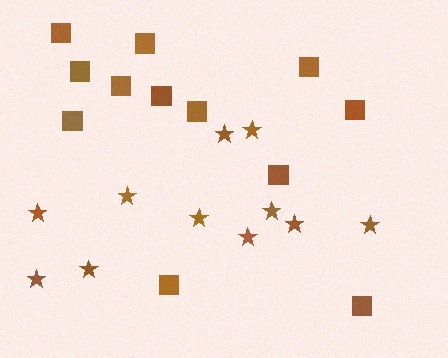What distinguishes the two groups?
There are 2 groups: one group of squares (12) and one group of stars (11).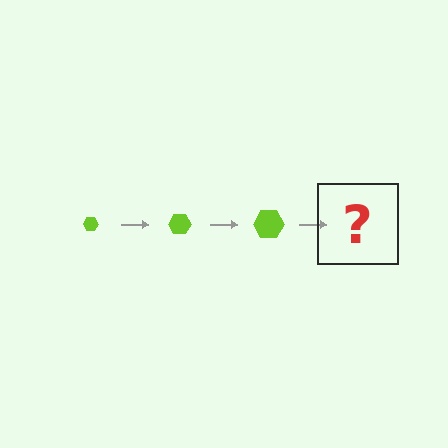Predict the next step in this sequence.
The next step is a lime hexagon, larger than the previous one.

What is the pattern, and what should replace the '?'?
The pattern is that the hexagon gets progressively larger each step. The '?' should be a lime hexagon, larger than the previous one.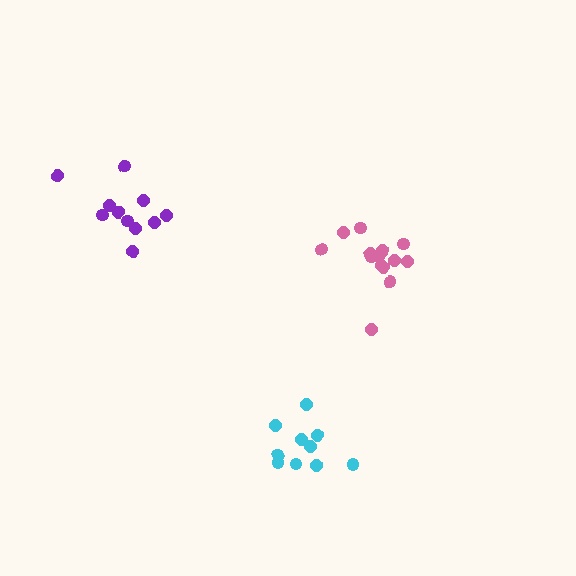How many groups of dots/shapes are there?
There are 3 groups.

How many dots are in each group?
Group 1: 15 dots, Group 2: 11 dots, Group 3: 10 dots (36 total).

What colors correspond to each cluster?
The clusters are colored: pink, purple, cyan.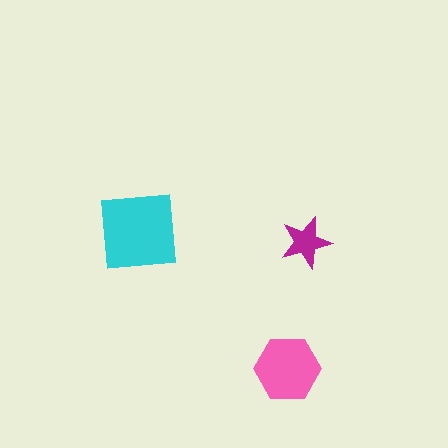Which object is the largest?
The cyan square.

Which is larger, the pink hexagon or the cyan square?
The cyan square.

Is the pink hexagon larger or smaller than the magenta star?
Larger.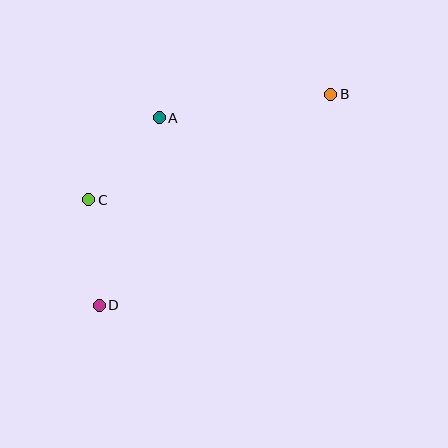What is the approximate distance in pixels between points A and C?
The distance between A and C is approximately 108 pixels.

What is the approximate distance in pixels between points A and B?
The distance between A and B is approximately 173 pixels.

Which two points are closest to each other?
Points C and D are closest to each other.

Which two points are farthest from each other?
Points B and D are farthest from each other.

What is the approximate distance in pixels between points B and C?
The distance between B and C is approximately 264 pixels.